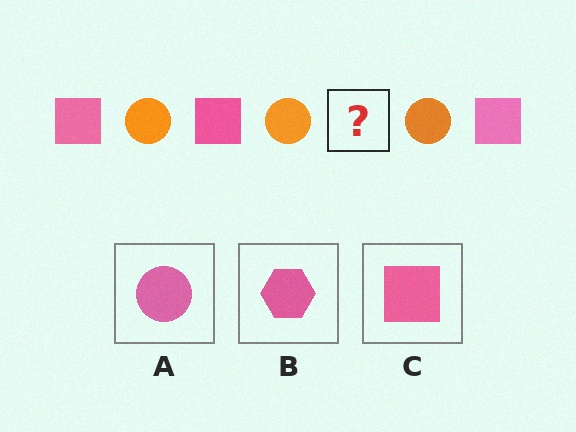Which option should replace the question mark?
Option C.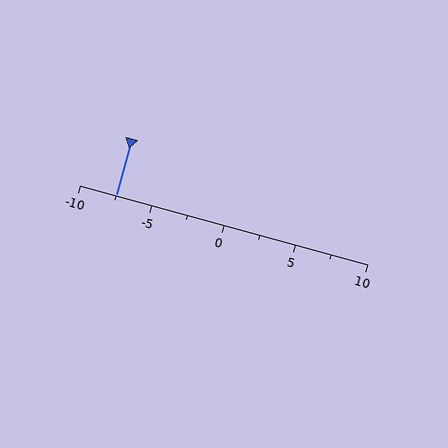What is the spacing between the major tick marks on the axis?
The major ticks are spaced 5 apart.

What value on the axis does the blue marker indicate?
The marker indicates approximately -7.5.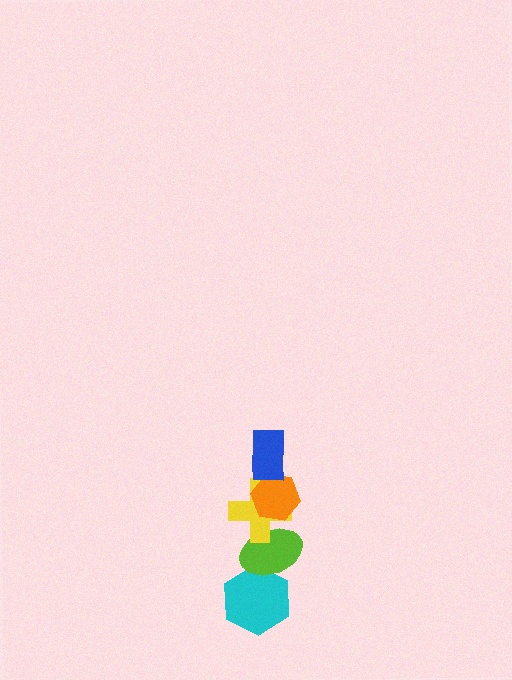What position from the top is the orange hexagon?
The orange hexagon is 2nd from the top.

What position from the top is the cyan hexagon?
The cyan hexagon is 5th from the top.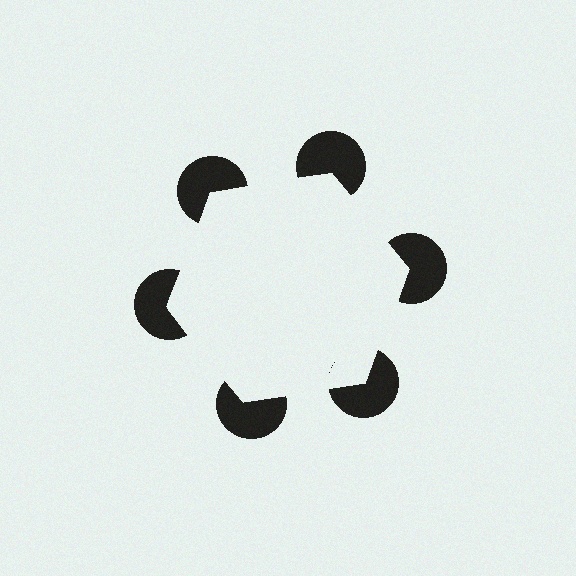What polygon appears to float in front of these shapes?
An illusory hexagon — its edges are inferred from the aligned wedge cuts in the pac-man discs, not physically drawn.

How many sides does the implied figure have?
6 sides.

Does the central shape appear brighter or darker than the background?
It typically appears slightly brighter than the background, even though no actual brightness change is drawn.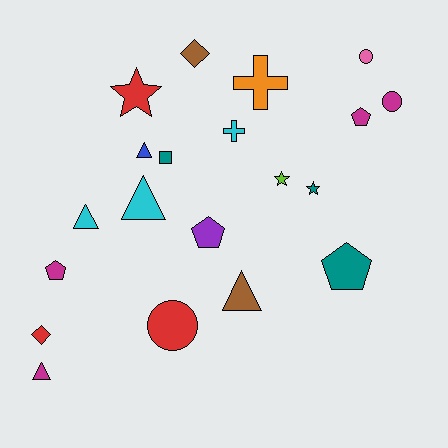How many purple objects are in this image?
There is 1 purple object.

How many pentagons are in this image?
There are 4 pentagons.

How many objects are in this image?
There are 20 objects.